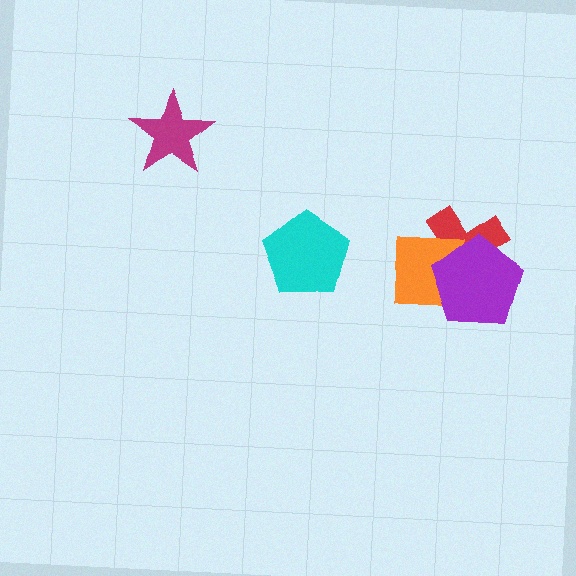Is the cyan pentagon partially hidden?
No, no other shape covers it.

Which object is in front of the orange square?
The purple pentagon is in front of the orange square.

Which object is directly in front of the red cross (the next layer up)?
The orange square is directly in front of the red cross.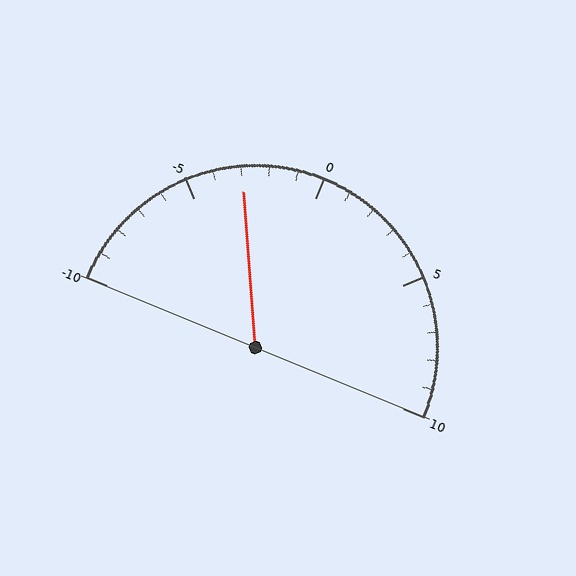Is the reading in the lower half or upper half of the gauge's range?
The reading is in the lower half of the range (-10 to 10).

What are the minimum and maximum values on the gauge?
The gauge ranges from -10 to 10.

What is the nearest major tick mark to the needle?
The nearest major tick mark is -5.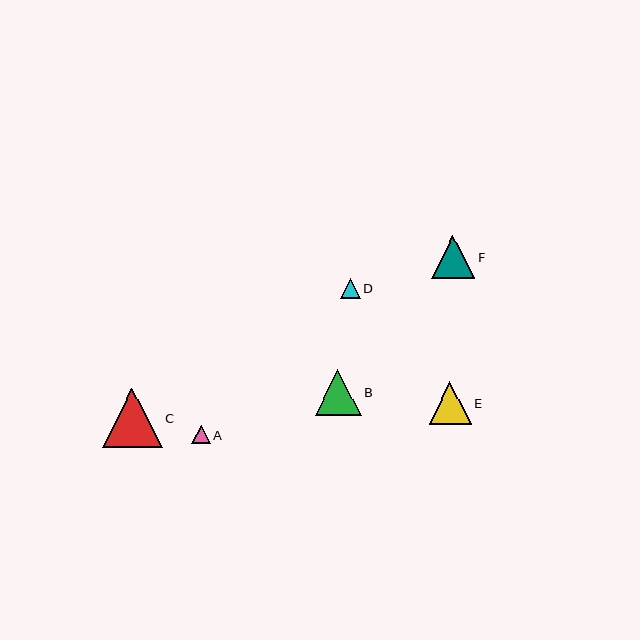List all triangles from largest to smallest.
From largest to smallest: C, B, F, E, D, A.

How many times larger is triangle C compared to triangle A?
Triangle C is approximately 3.2 times the size of triangle A.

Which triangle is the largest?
Triangle C is the largest with a size of approximately 59 pixels.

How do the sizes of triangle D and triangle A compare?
Triangle D and triangle A are approximately the same size.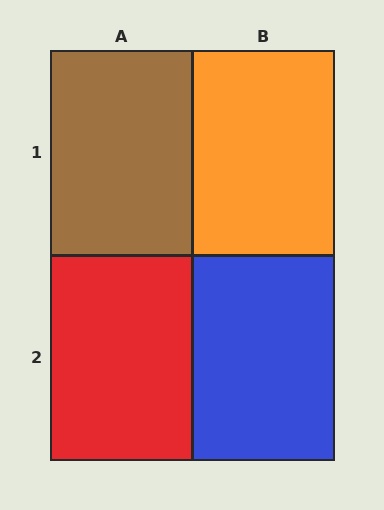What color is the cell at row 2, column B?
Blue.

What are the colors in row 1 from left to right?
Brown, orange.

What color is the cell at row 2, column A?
Red.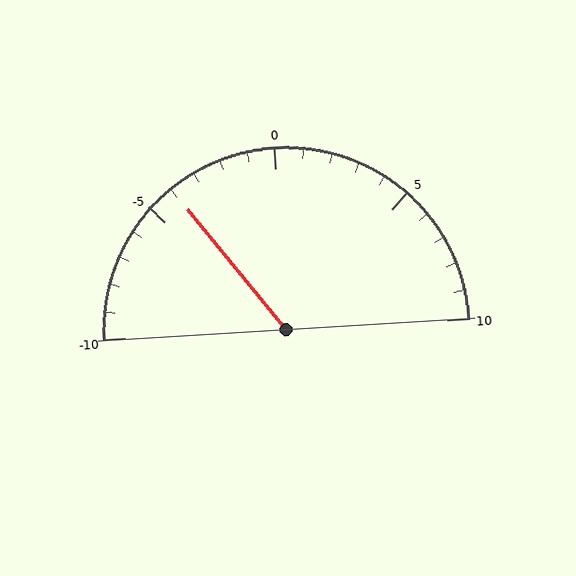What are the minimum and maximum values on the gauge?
The gauge ranges from -10 to 10.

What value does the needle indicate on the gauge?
The needle indicates approximately -4.